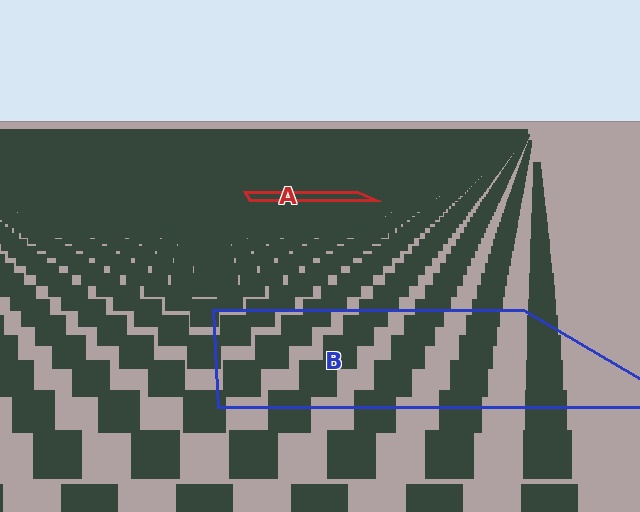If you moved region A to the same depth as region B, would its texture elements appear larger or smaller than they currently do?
They would appear larger. At a closer depth, the same texture elements are projected at a bigger on-screen size.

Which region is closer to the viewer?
Region B is closer. The texture elements there are larger and more spread out.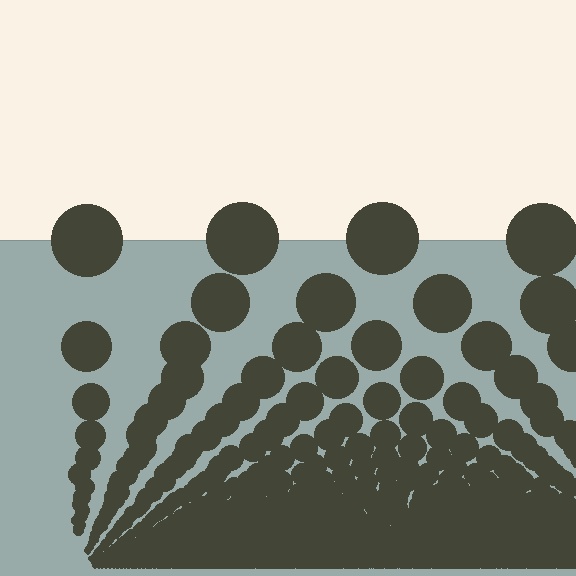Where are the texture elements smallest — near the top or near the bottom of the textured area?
Near the bottom.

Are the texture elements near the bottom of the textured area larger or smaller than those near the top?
Smaller. The gradient is inverted — elements near the bottom are smaller and denser.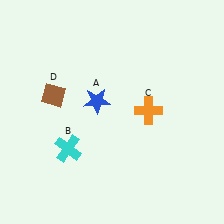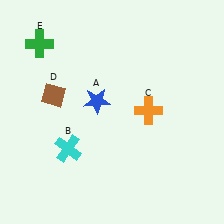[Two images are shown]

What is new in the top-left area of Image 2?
A green cross (E) was added in the top-left area of Image 2.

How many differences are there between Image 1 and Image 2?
There is 1 difference between the two images.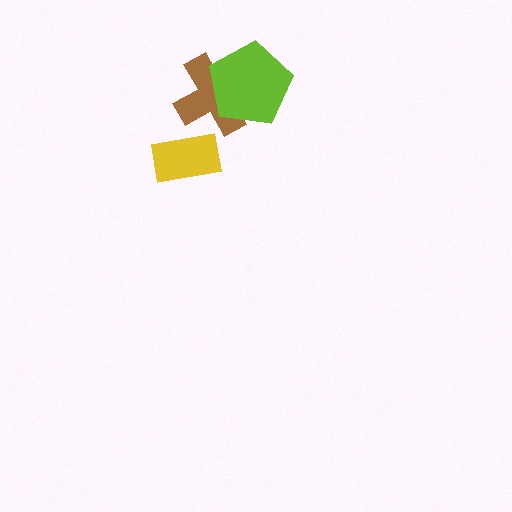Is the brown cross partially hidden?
Yes, it is partially covered by another shape.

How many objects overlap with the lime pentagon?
1 object overlaps with the lime pentagon.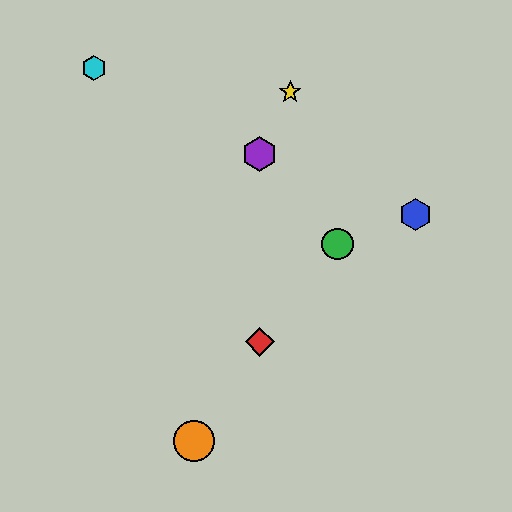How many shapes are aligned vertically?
2 shapes (the red diamond, the purple hexagon) are aligned vertically.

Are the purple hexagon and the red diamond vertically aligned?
Yes, both are at x≈260.